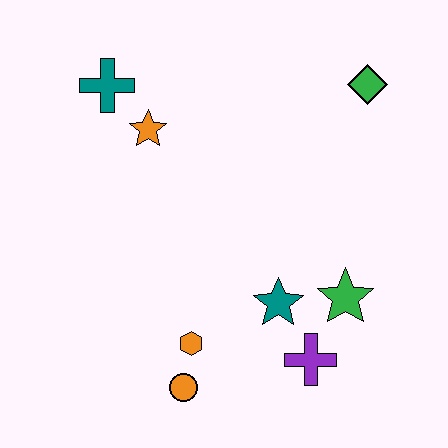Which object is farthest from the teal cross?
The purple cross is farthest from the teal cross.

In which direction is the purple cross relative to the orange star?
The purple cross is below the orange star.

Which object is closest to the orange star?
The teal cross is closest to the orange star.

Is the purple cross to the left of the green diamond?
Yes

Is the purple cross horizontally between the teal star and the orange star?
No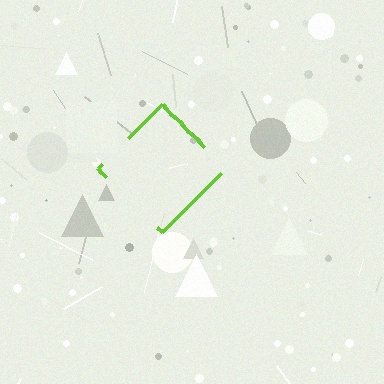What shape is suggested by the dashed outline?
The dashed outline suggests a diamond.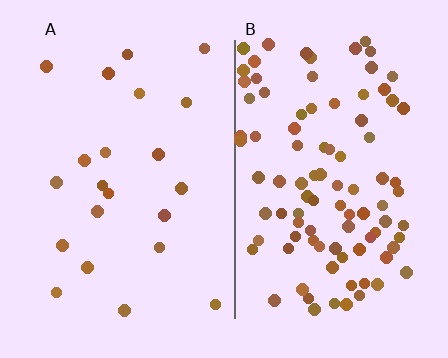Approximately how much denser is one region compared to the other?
Approximately 4.5× — region B over region A.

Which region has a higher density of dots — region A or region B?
B (the right).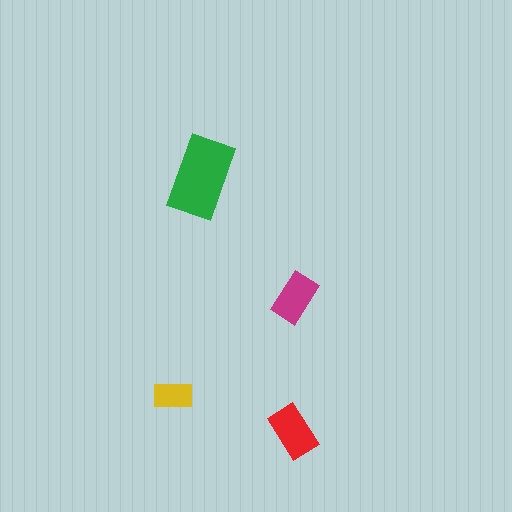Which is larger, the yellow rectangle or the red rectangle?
The red one.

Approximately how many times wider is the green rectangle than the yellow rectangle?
About 2 times wider.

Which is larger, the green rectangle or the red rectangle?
The green one.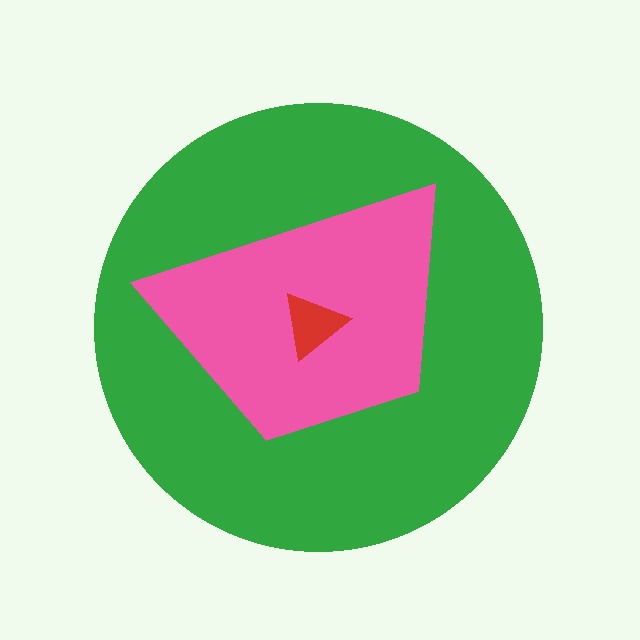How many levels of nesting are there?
3.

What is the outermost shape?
The green circle.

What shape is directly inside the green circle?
The pink trapezoid.